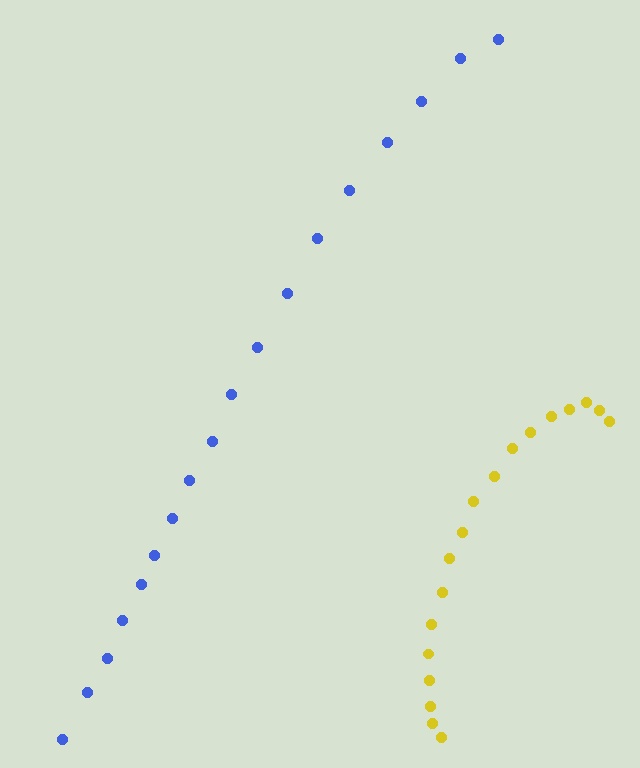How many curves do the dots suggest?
There are 2 distinct paths.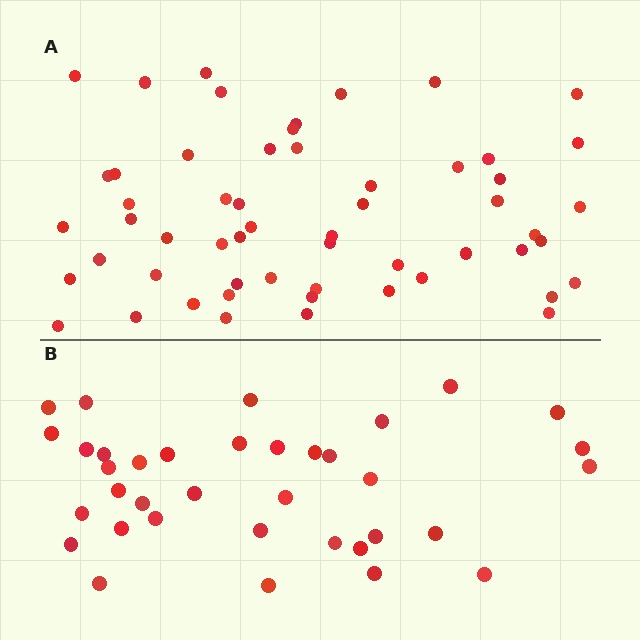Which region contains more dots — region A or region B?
Region A (the top region) has more dots.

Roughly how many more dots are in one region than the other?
Region A has approximately 20 more dots than region B.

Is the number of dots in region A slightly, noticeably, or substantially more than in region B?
Region A has substantially more. The ratio is roughly 1.6 to 1.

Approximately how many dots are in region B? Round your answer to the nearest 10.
About 40 dots. (The exact count is 36, which rounds to 40.)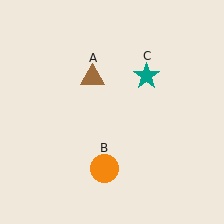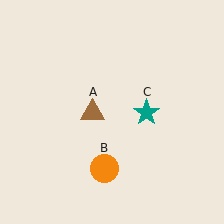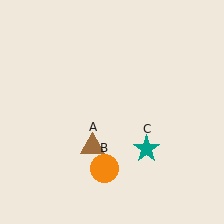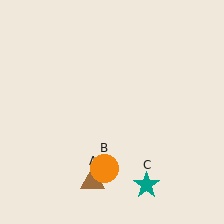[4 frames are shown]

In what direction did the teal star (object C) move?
The teal star (object C) moved down.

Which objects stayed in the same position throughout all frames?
Orange circle (object B) remained stationary.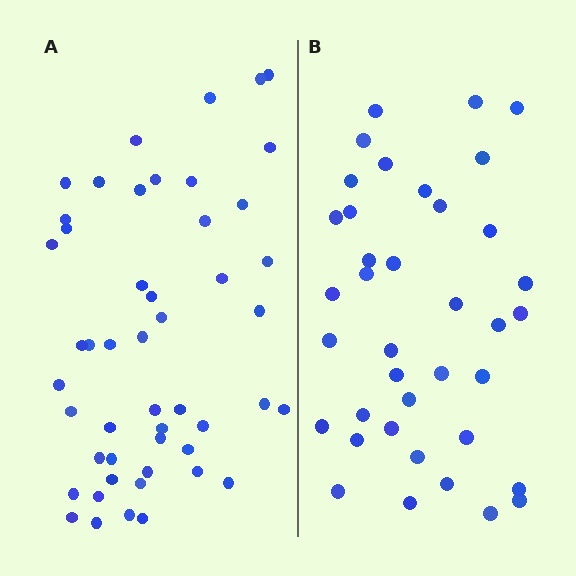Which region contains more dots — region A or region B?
Region A (the left region) has more dots.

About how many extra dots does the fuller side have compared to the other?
Region A has roughly 12 or so more dots than region B.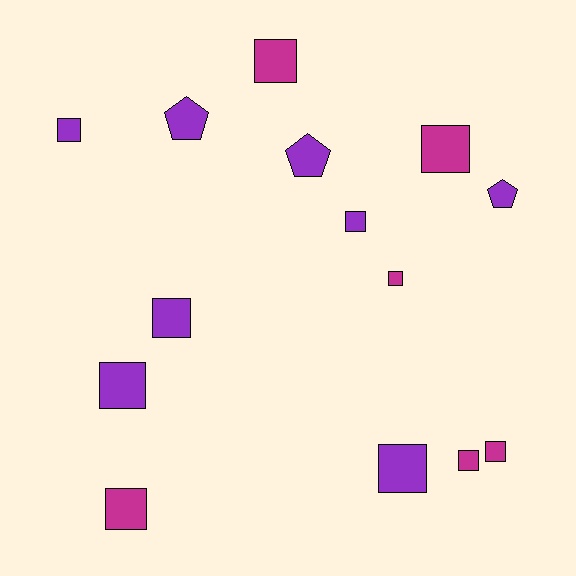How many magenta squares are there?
There are 6 magenta squares.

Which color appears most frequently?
Purple, with 8 objects.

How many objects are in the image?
There are 14 objects.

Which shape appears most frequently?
Square, with 11 objects.